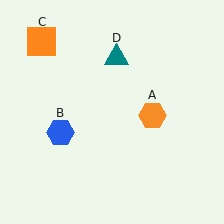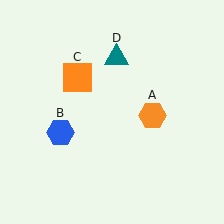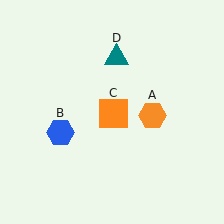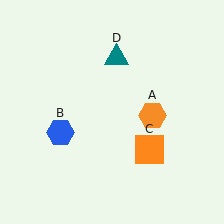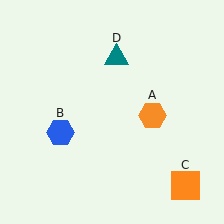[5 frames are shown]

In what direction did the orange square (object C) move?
The orange square (object C) moved down and to the right.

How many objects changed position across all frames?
1 object changed position: orange square (object C).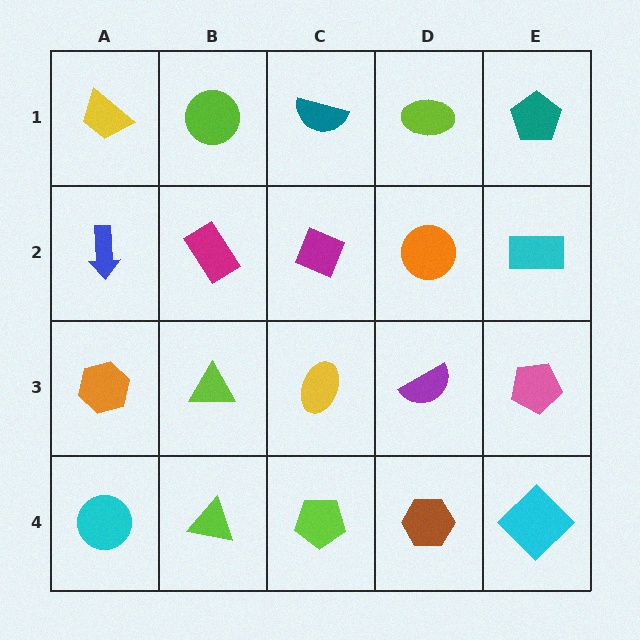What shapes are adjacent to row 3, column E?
A cyan rectangle (row 2, column E), a cyan diamond (row 4, column E), a purple semicircle (row 3, column D).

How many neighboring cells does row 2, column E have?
3.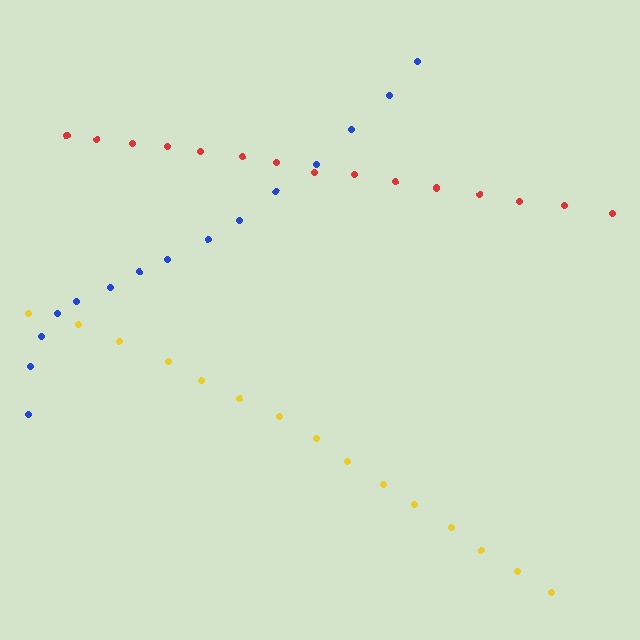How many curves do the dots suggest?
There are 3 distinct paths.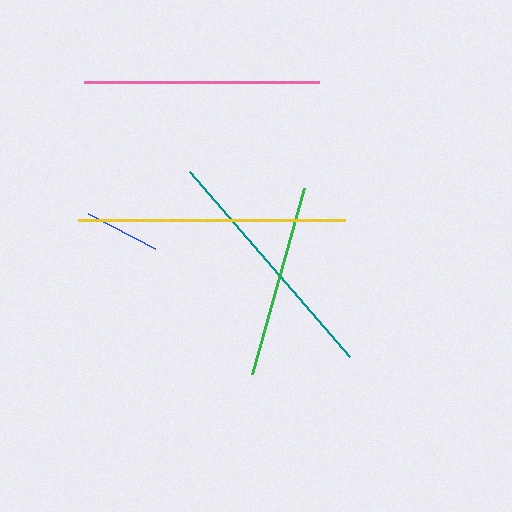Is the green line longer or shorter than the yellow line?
The yellow line is longer than the green line.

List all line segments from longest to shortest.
From longest to shortest: yellow, teal, pink, green, blue.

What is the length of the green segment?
The green segment is approximately 193 pixels long.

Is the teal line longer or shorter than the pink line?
The teal line is longer than the pink line.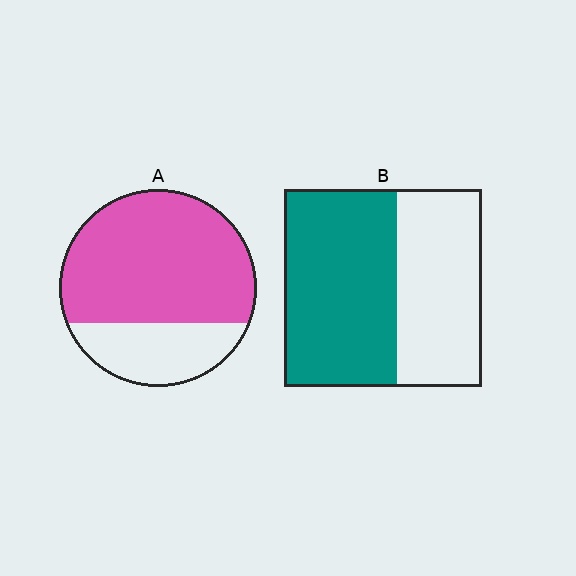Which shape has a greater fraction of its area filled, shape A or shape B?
Shape A.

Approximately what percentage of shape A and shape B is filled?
A is approximately 70% and B is approximately 55%.